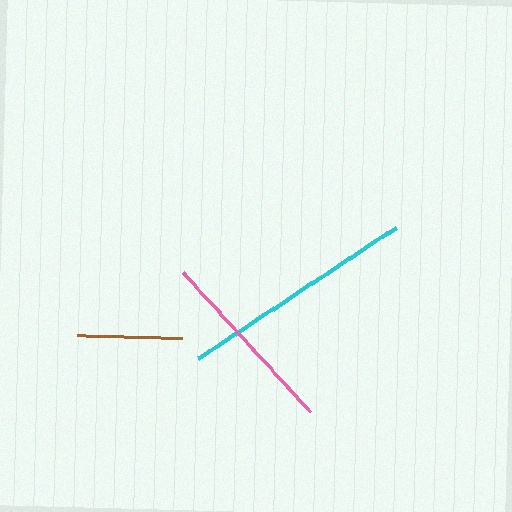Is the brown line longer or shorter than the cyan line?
The cyan line is longer than the brown line.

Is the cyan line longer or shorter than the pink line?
The cyan line is longer than the pink line.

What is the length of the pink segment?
The pink segment is approximately 188 pixels long.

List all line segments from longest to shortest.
From longest to shortest: cyan, pink, brown.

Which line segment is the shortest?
The brown line is the shortest at approximately 104 pixels.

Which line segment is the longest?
The cyan line is the longest at approximately 237 pixels.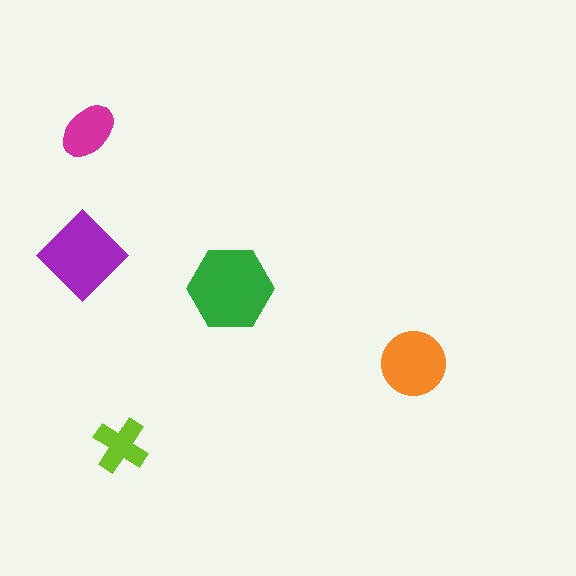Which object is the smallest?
The lime cross.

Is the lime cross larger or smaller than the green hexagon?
Smaller.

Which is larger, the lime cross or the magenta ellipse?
The magenta ellipse.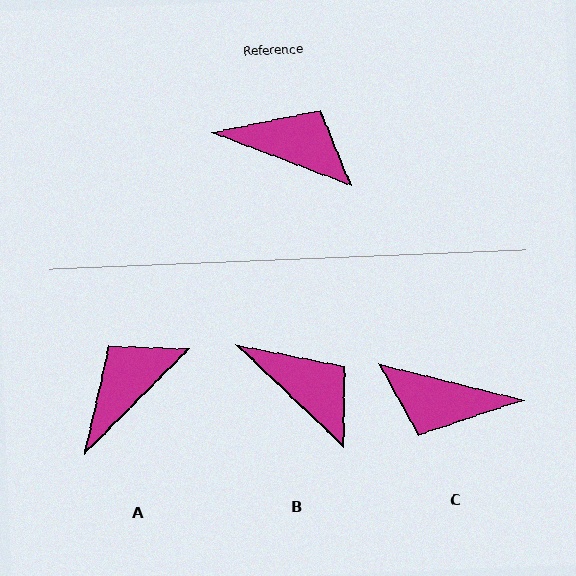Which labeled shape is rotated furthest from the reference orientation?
C, about 173 degrees away.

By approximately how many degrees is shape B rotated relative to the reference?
Approximately 23 degrees clockwise.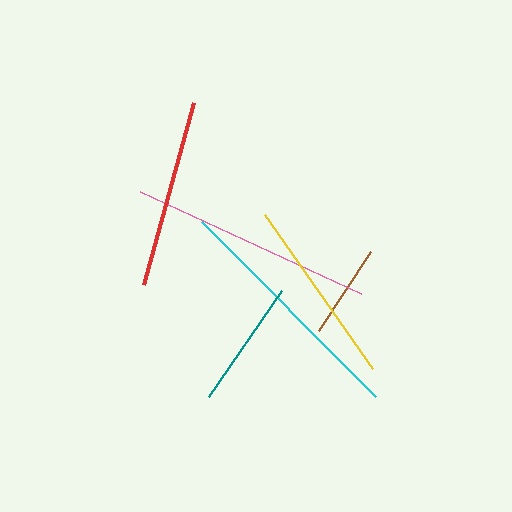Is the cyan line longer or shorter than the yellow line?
The cyan line is longer than the yellow line.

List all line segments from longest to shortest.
From longest to shortest: cyan, pink, red, yellow, teal, brown.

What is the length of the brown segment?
The brown segment is approximately 95 pixels long.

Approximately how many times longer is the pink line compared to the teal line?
The pink line is approximately 1.9 times the length of the teal line.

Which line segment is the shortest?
The brown line is the shortest at approximately 95 pixels.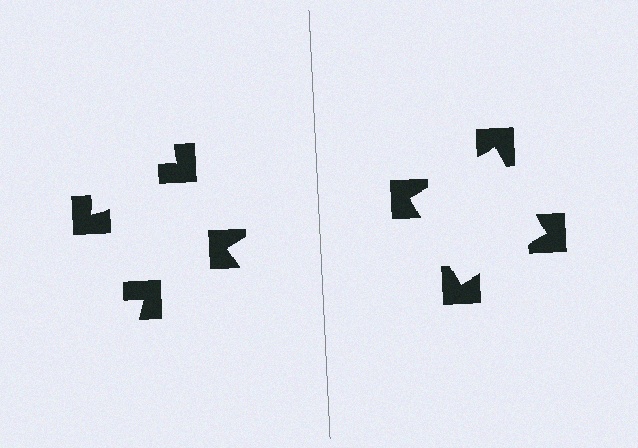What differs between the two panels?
The notched squares are positioned identically on both sides; only the wedge orientations differ. On the right they align to a square; on the left they are misaligned.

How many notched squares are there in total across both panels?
8 — 4 on each side.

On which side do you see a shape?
An illusory square appears on the right side. On the left side the wedge cuts are rotated, so no coherent shape forms.